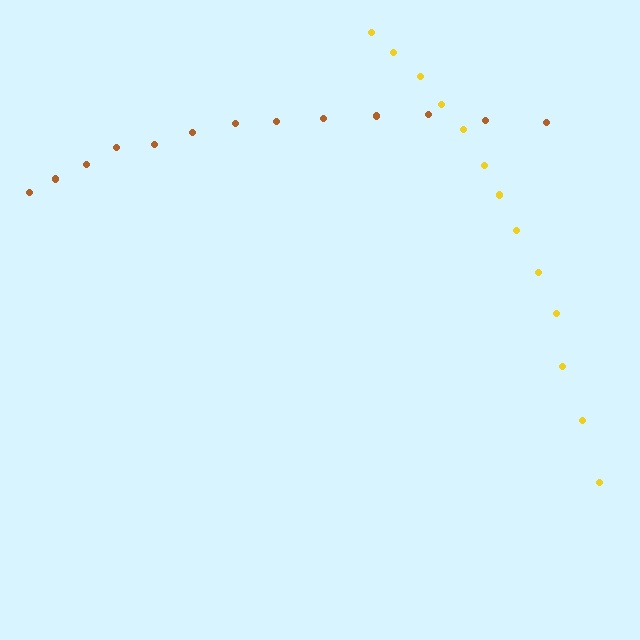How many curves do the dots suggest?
There are 2 distinct paths.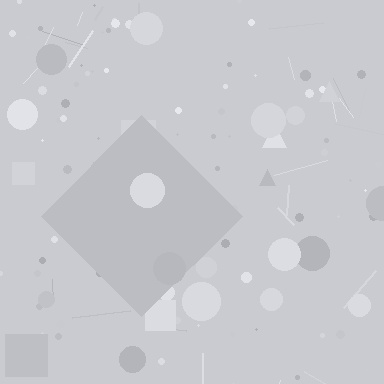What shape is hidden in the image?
A diamond is hidden in the image.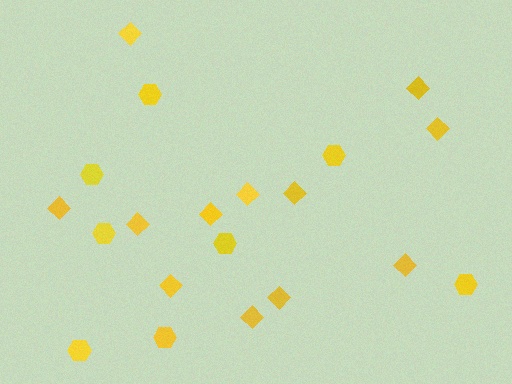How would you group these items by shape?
There are 2 groups: one group of hexagons (8) and one group of diamonds (12).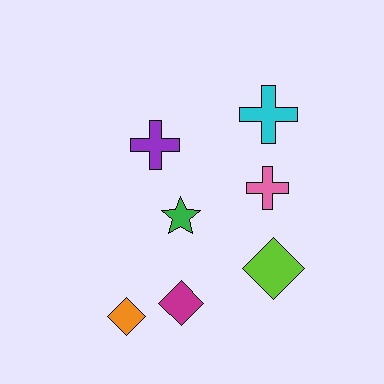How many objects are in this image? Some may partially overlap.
There are 7 objects.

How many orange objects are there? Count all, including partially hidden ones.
There is 1 orange object.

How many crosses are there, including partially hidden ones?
There are 3 crosses.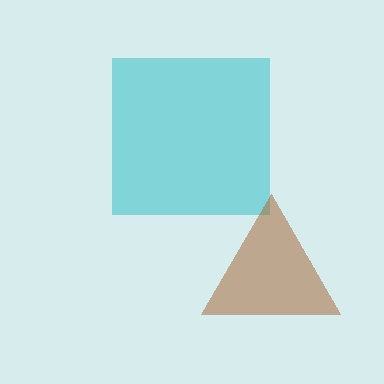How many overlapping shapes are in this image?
There are 2 overlapping shapes in the image.